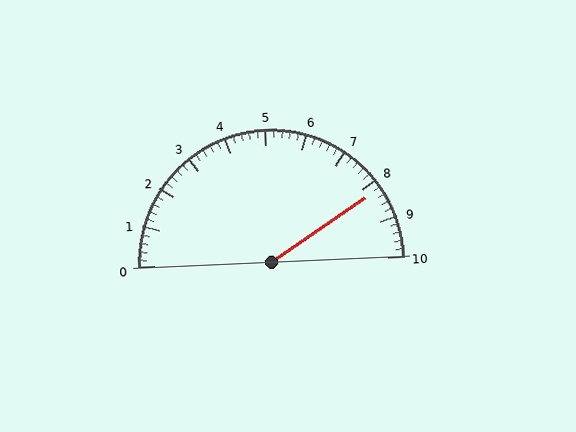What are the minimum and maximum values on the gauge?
The gauge ranges from 0 to 10.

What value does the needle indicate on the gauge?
The needle indicates approximately 8.2.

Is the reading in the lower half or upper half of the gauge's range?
The reading is in the upper half of the range (0 to 10).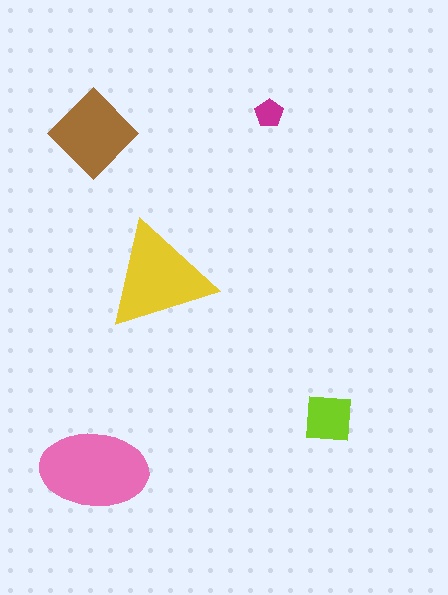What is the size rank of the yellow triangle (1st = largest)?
2nd.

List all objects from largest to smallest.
The pink ellipse, the yellow triangle, the brown diamond, the lime square, the magenta pentagon.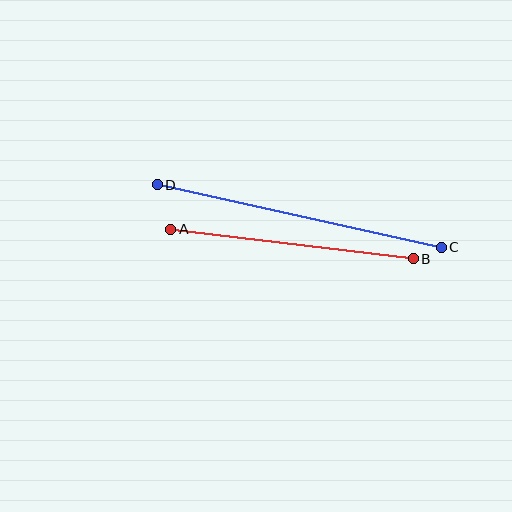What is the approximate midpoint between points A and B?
The midpoint is at approximately (292, 244) pixels.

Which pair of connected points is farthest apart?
Points C and D are farthest apart.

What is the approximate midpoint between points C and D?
The midpoint is at approximately (299, 216) pixels.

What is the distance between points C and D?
The distance is approximately 291 pixels.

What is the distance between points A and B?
The distance is approximately 245 pixels.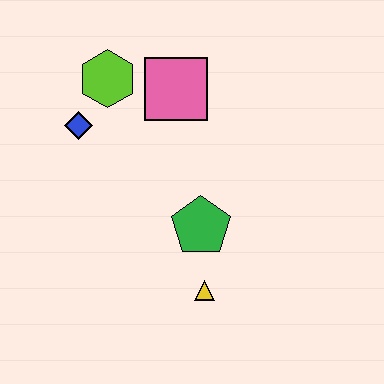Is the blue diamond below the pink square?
Yes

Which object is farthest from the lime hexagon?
The yellow triangle is farthest from the lime hexagon.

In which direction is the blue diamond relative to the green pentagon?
The blue diamond is to the left of the green pentagon.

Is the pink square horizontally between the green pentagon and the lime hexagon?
Yes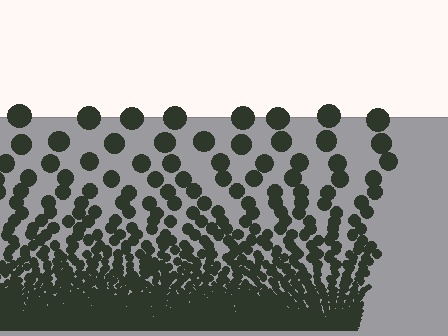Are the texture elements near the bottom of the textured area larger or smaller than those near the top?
Smaller. The gradient is inverted — elements near the bottom are smaller and denser.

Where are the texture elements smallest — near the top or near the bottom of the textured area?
Near the bottom.